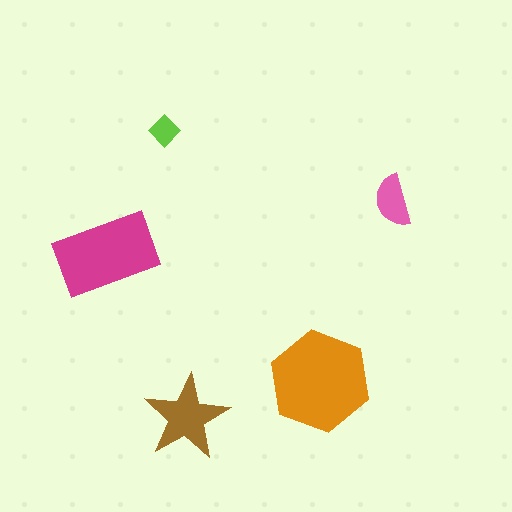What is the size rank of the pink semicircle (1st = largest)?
4th.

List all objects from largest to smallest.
The orange hexagon, the magenta rectangle, the brown star, the pink semicircle, the lime diamond.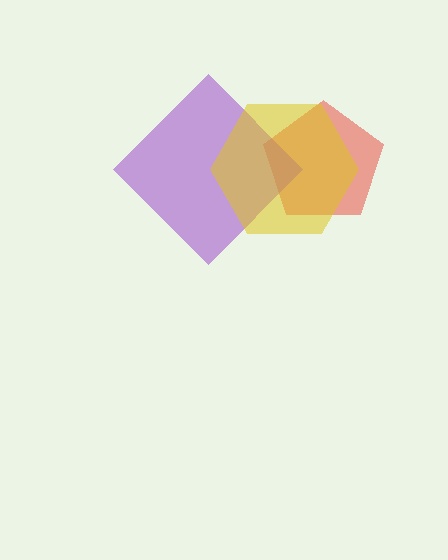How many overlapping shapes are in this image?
There are 3 overlapping shapes in the image.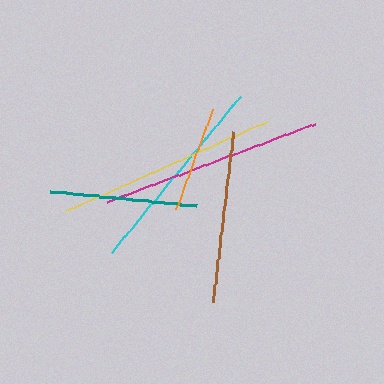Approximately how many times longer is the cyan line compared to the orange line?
The cyan line is approximately 1.9 times the length of the orange line.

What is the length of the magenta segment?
The magenta segment is approximately 222 pixels long.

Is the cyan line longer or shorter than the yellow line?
The yellow line is longer than the cyan line.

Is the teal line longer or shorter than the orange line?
The teal line is longer than the orange line.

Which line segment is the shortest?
The orange line is the shortest at approximately 107 pixels.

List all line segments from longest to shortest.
From longest to shortest: magenta, yellow, cyan, brown, teal, orange.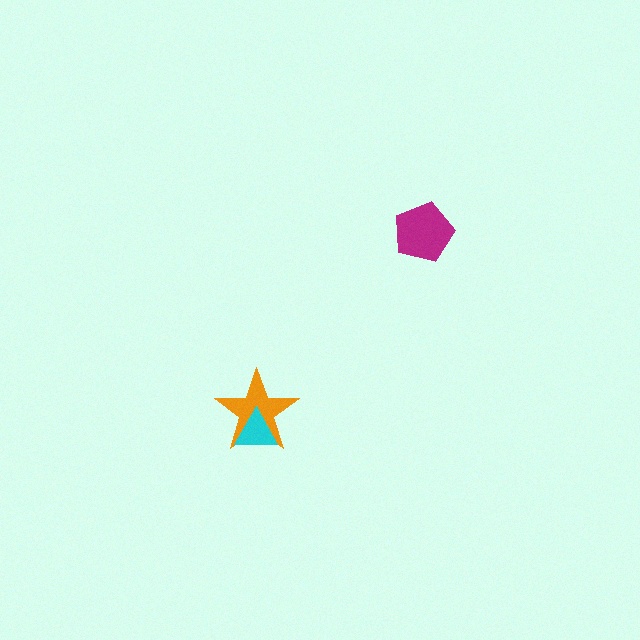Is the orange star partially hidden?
Yes, it is partially covered by another shape.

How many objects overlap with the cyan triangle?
1 object overlaps with the cyan triangle.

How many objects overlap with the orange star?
1 object overlaps with the orange star.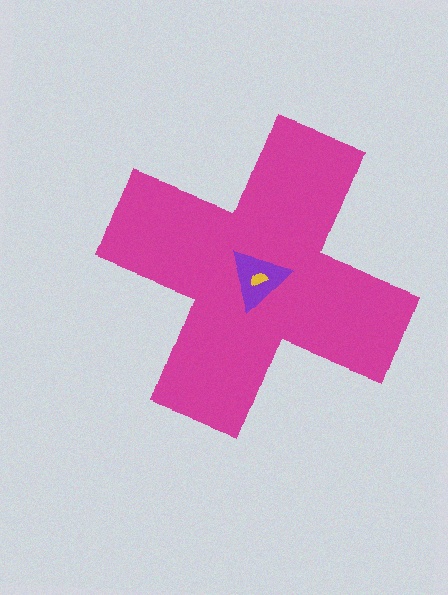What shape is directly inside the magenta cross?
The purple triangle.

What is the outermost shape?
The magenta cross.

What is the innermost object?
The yellow semicircle.